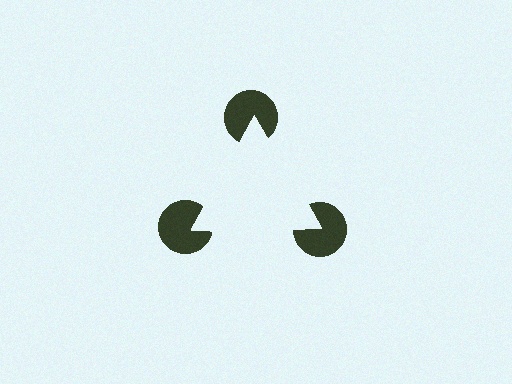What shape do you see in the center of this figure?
An illusory triangle — its edges are inferred from the aligned wedge cuts in the pac-man discs, not physically drawn.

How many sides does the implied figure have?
3 sides.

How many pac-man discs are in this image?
There are 3 — one at each vertex of the illusory triangle.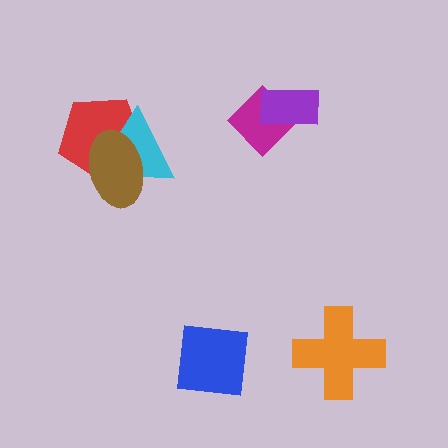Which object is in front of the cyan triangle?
The brown ellipse is in front of the cyan triangle.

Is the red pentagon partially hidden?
Yes, it is partially covered by another shape.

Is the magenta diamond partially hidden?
Yes, it is partially covered by another shape.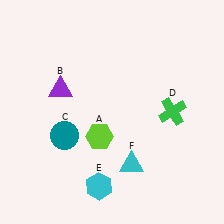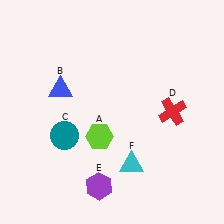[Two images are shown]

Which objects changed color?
B changed from purple to blue. D changed from green to red. E changed from cyan to purple.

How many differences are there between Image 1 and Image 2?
There are 3 differences between the two images.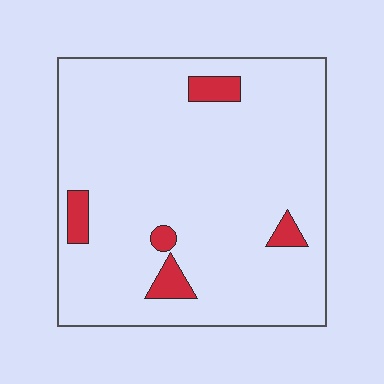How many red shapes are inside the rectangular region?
5.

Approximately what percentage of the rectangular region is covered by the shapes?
Approximately 5%.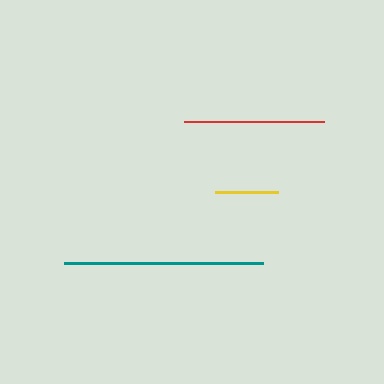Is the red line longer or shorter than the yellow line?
The red line is longer than the yellow line.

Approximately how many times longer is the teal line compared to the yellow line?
The teal line is approximately 3.2 times the length of the yellow line.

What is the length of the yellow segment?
The yellow segment is approximately 62 pixels long.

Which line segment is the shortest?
The yellow line is the shortest at approximately 62 pixels.